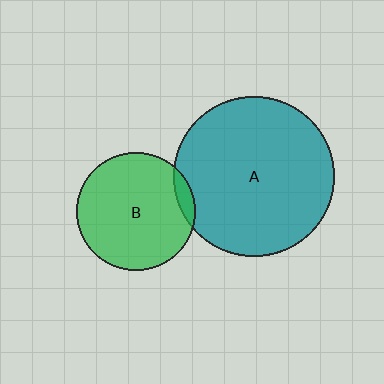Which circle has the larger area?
Circle A (teal).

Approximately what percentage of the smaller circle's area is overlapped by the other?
Approximately 5%.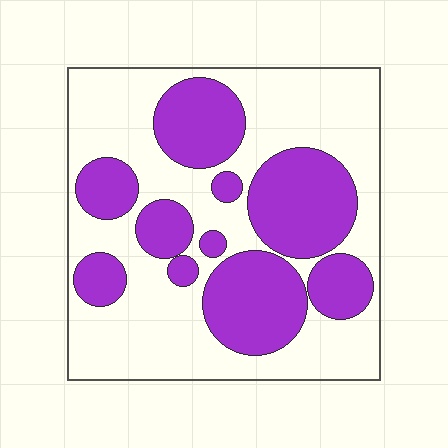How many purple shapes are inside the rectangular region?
10.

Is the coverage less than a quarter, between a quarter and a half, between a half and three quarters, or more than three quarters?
Between a quarter and a half.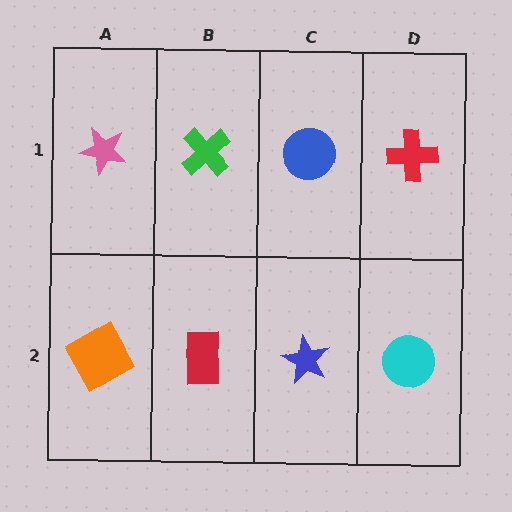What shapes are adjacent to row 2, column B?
A green cross (row 1, column B), an orange square (row 2, column A), a blue star (row 2, column C).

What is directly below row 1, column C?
A blue star.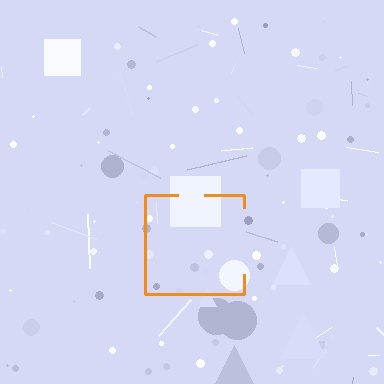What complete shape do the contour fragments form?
The contour fragments form a square.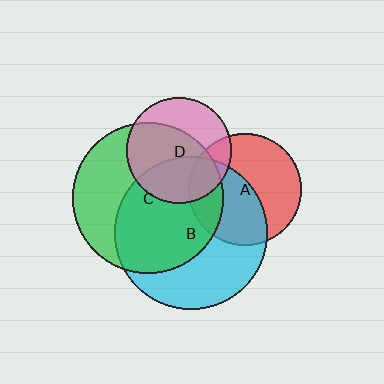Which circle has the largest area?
Circle B (cyan).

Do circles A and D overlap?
Yes.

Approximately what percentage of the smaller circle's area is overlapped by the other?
Approximately 20%.